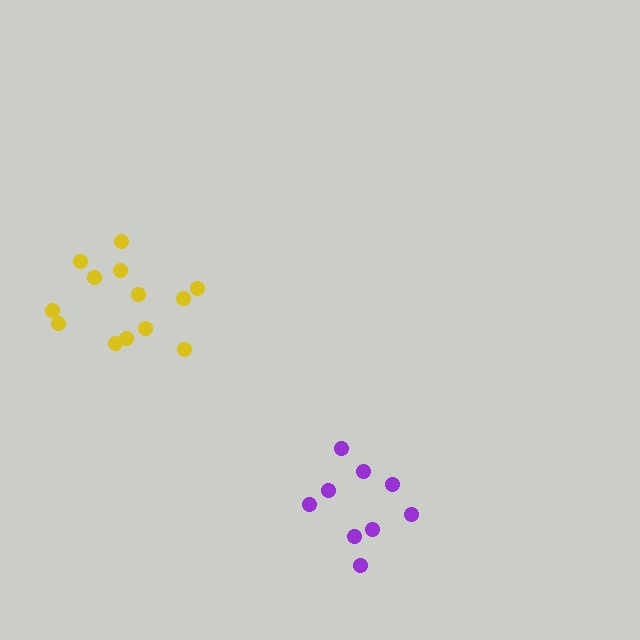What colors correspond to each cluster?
The clusters are colored: purple, yellow.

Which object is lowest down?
The purple cluster is bottommost.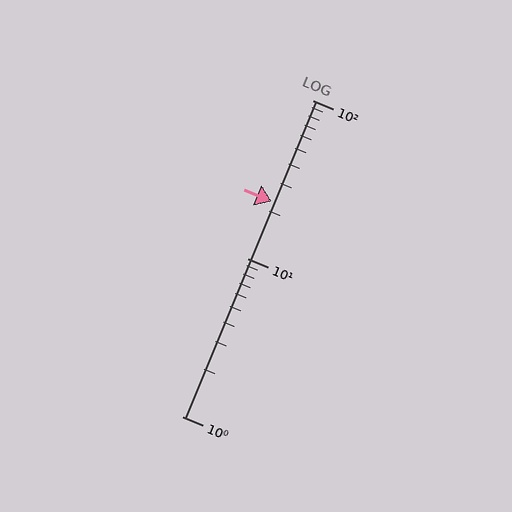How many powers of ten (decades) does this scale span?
The scale spans 2 decades, from 1 to 100.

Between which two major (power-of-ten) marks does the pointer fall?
The pointer is between 10 and 100.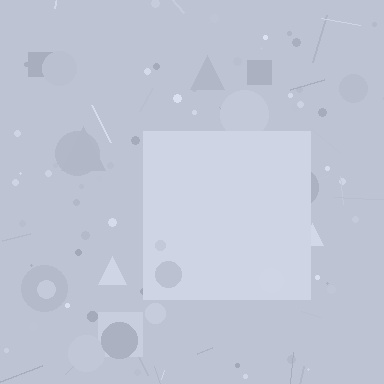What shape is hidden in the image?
A square is hidden in the image.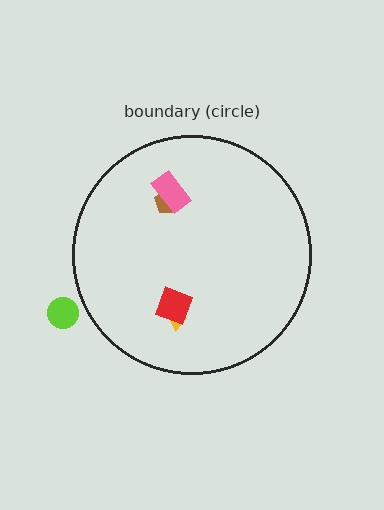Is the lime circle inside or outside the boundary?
Outside.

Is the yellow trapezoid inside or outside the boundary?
Inside.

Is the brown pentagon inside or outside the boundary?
Inside.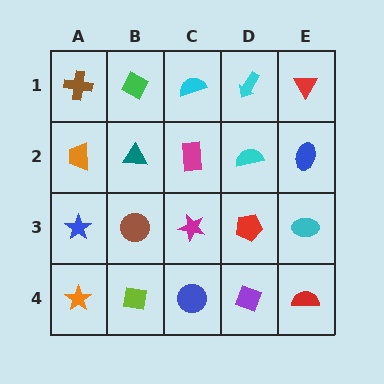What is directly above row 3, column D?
A cyan semicircle.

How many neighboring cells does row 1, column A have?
2.